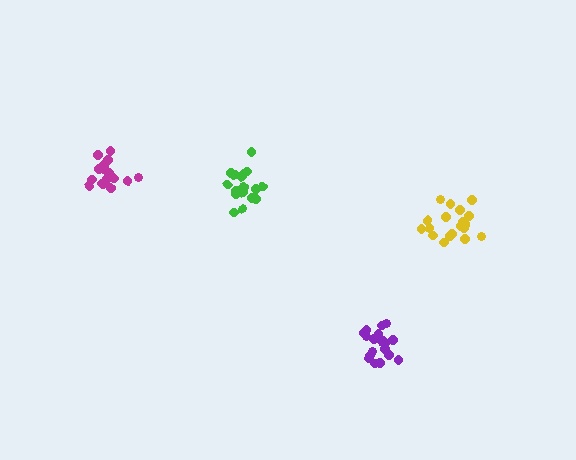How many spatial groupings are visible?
There are 4 spatial groupings.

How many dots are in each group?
Group 1: 17 dots, Group 2: 20 dots, Group 3: 20 dots, Group 4: 21 dots (78 total).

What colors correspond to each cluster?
The clusters are colored: magenta, green, yellow, purple.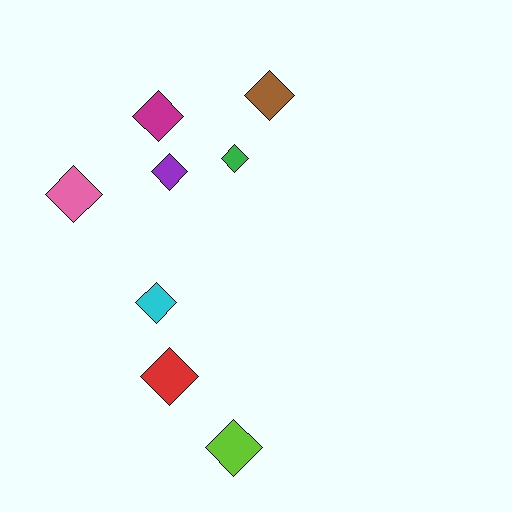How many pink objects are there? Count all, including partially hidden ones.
There is 1 pink object.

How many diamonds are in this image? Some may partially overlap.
There are 8 diamonds.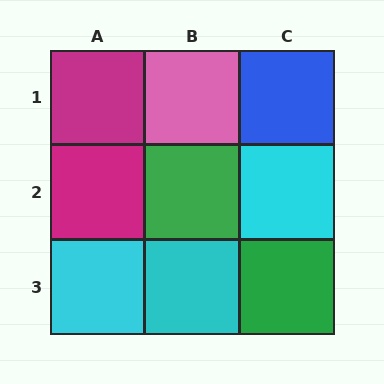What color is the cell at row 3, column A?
Cyan.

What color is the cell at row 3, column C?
Green.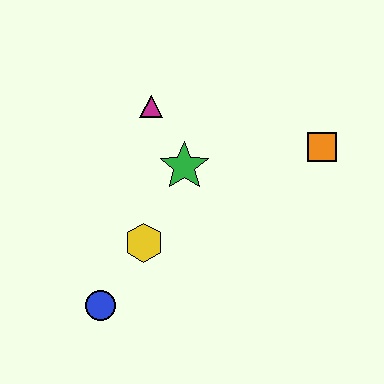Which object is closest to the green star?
The magenta triangle is closest to the green star.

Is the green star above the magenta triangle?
No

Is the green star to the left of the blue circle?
No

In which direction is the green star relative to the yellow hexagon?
The green star is above the yellow hexagon.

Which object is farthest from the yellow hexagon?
The orange square is farthest from the yellow hexagon.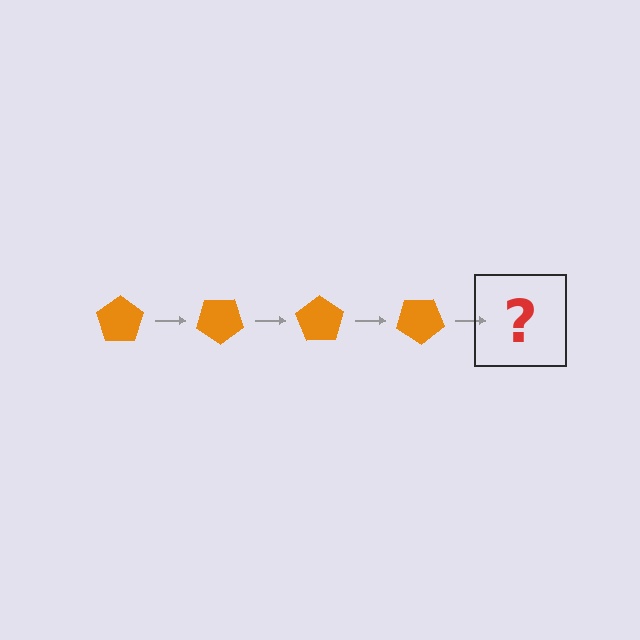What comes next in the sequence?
The next element should be an orange pentagon rotated 140 degrees.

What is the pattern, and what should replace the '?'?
The pattern is that the pentagon rotates 35 degrees each step. The '?' should be an orange pentagon rotated 140 degrees.